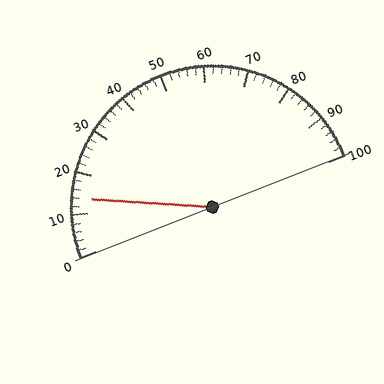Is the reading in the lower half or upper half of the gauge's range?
The reading is in the lower half of the range (0 to 100).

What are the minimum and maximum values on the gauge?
The gauge ranges from 0 to 100.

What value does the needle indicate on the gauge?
The needle indicates approximately 14.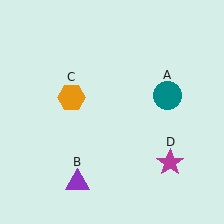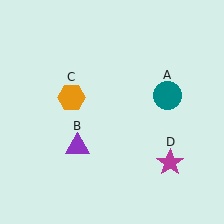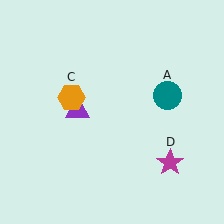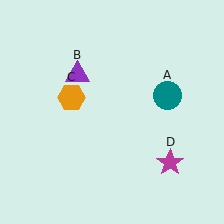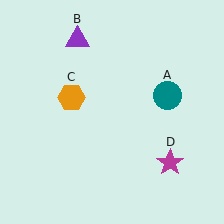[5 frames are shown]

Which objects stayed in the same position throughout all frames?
Teal circle (object A) and orange hexagon (object C) and magenta star (object D) remained stationary.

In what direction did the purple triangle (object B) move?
The purple triangle (object B) moved up.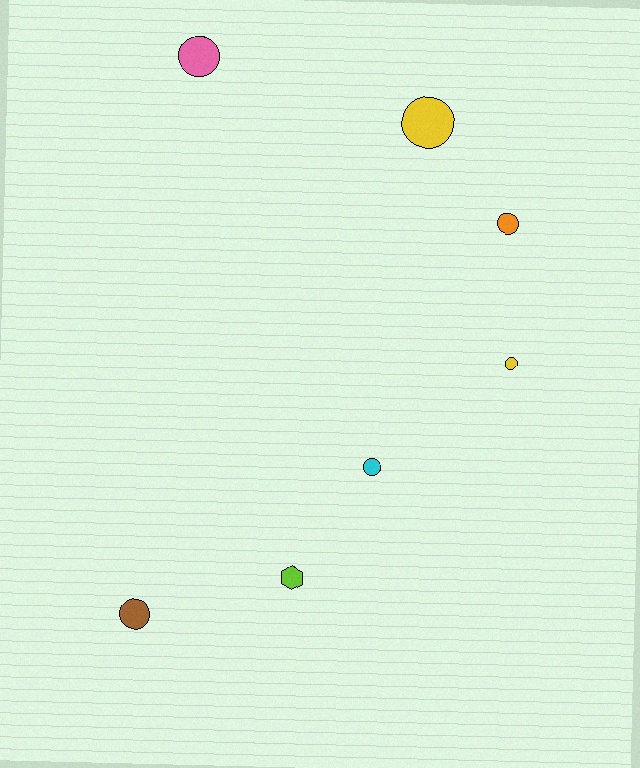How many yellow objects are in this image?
There are 2 yellow objects.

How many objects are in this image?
There are 7 objects.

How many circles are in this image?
There are 6 circles.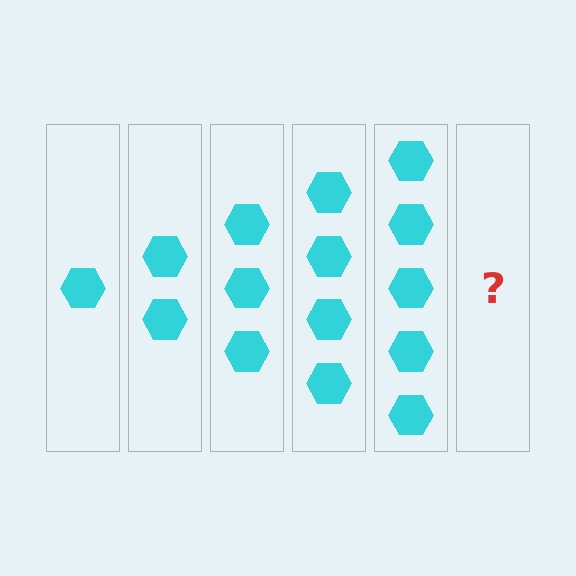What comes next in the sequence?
The next element should be 6 hexagons.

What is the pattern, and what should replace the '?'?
The pattern is that each step adds one more hexagon. The '?' should be 6 hexagons.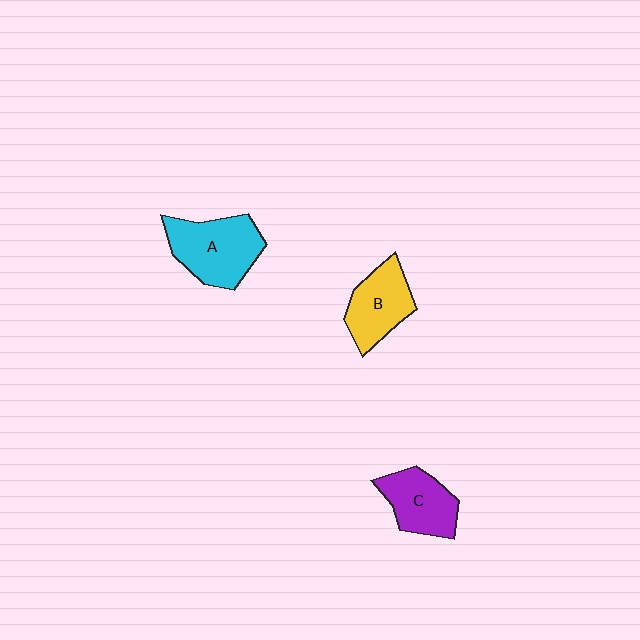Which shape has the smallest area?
Shape C (purple).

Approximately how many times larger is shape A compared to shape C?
Approximately 1.3 times.